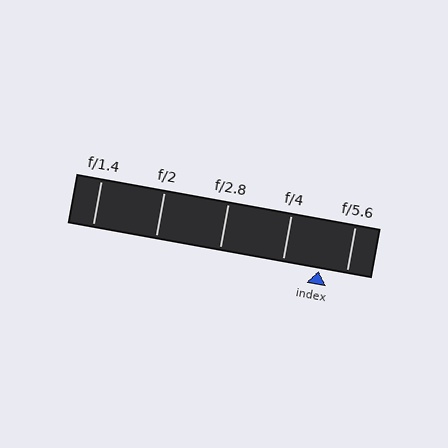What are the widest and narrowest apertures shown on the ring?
The widest aperture shown is f/1.4 and the narrowest is f/5.6.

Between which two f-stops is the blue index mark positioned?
The index mark is between f/4 and f/5.6.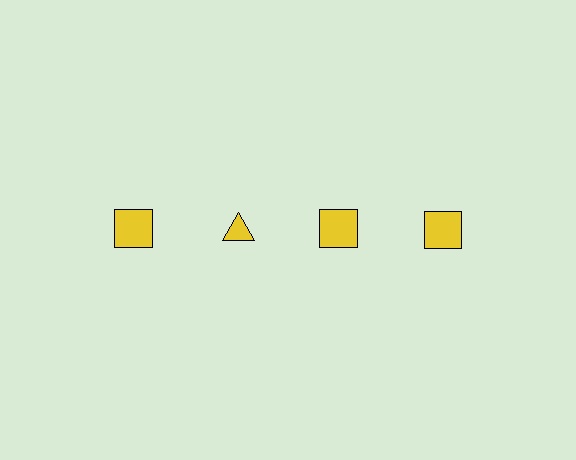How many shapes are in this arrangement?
There are 4 shapes arranged in a grid pattern.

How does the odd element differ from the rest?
It has a different shape: triangle instead of square.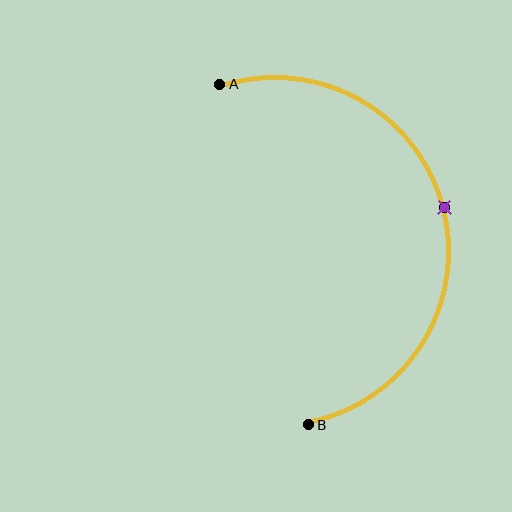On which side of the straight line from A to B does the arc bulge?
The arc bulges to the right of the straight line connecting A and B.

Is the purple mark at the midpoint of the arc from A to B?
Yes. The purple mark lies on the arc at equal arc-length from both A and B — it is the arc midpoint.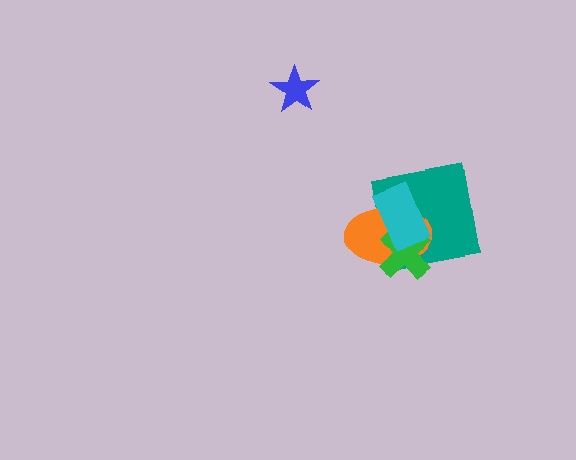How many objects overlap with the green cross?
3 objects overlap with the green cross.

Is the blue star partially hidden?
No, no other shape covers it.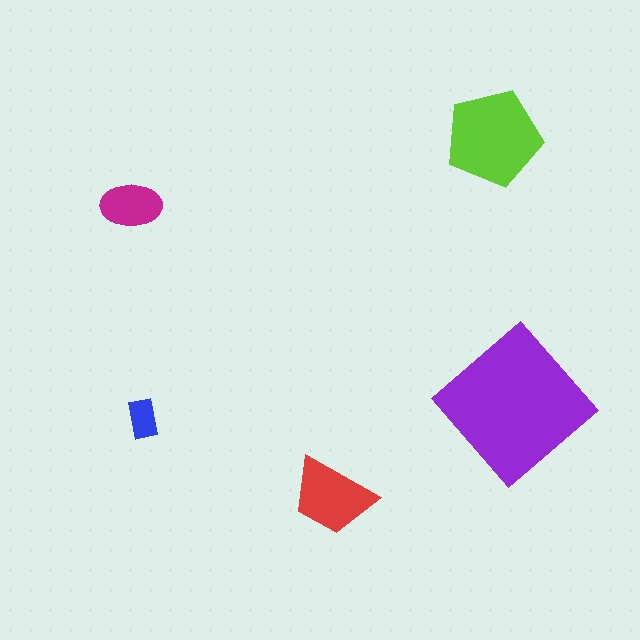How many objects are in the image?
There are 5 objects in the image.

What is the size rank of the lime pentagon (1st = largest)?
2nd.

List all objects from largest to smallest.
The purple diamond, the lime pentagon, the red trapezoid, the magenta ellipse, the blue rectangle.